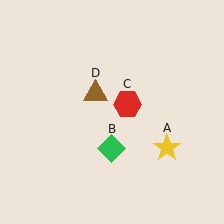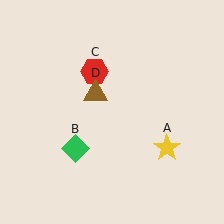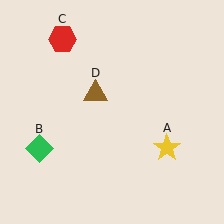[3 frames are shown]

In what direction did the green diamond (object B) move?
The green diamond (object B) moved left.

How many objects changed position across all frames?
2 objects changed position: green diamond (object B), red hexagon (object C).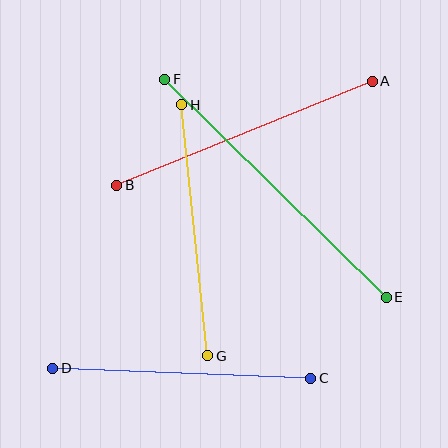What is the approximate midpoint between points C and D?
The midpoint is at approximately (182, 373) pixels.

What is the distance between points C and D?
The distance is approximately 258 pixels.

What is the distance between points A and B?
The distance is approximately 276 pixels.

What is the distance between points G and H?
The distance is approximately 252 pixels.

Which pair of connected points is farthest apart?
Points E and F are farthest apart.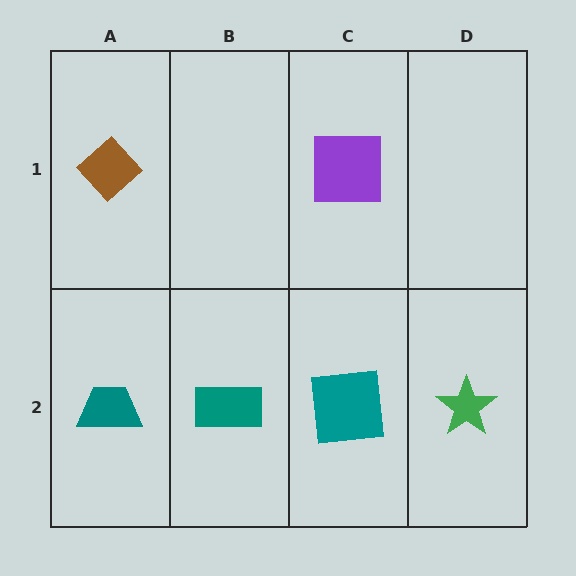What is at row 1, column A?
A brown diamond.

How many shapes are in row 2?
4 shapes.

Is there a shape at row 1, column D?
No, that cell is empty.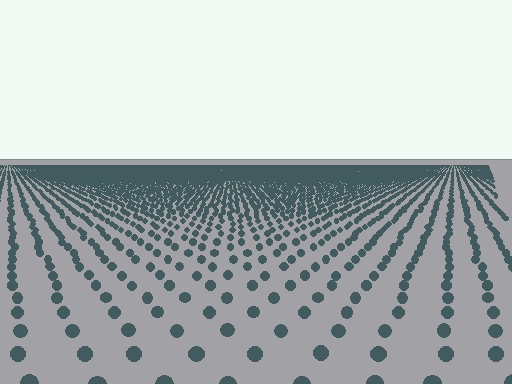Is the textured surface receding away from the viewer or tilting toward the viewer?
The surface is receding away from the viewer. Texture elements get smaller and denser toward the top.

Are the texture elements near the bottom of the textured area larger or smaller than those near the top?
Larger. Near the bottom, elements are closer to the viewer and appear at a bigger on-screen size.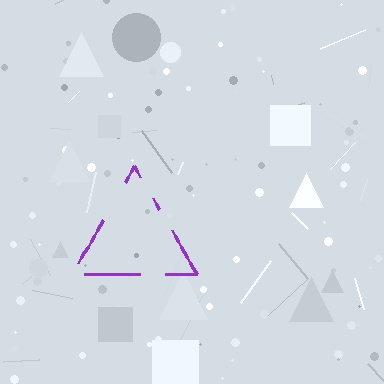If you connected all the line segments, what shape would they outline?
They would outline a triangle.